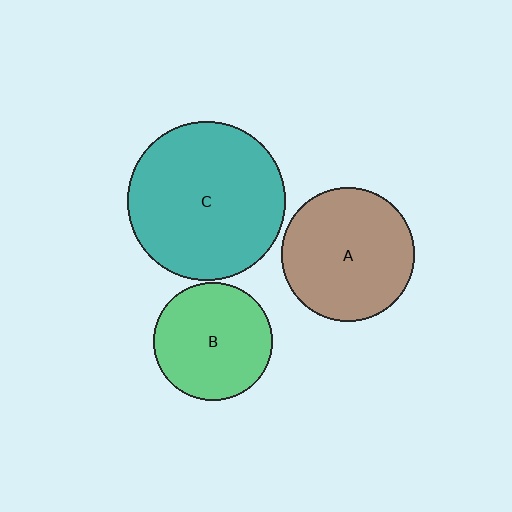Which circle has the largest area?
Circle C (teal).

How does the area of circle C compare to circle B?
Approximately 1.8 times.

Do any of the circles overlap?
No, none of the circles overlap.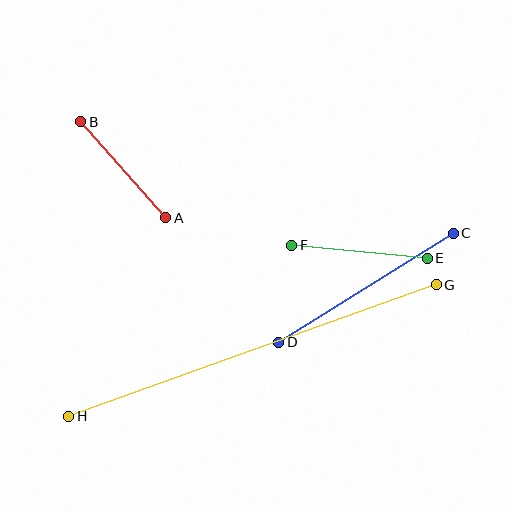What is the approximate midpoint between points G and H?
The midpoint is at approximately (252, 351) pixels.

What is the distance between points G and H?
The distance is approximately 391 pixels.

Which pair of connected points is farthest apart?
Points G and H are farthest apart.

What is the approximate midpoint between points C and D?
The midpoint is at approximately (366, 288) pixels.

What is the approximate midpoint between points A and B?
The midpoint is at approximately (123, 170) pixels.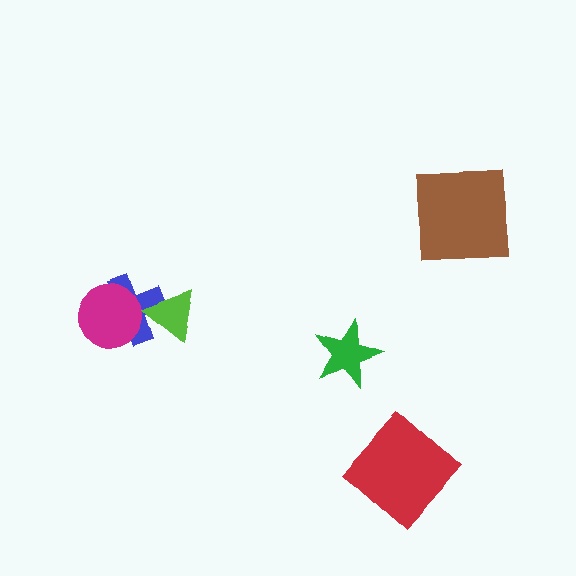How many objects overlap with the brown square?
0 objects overlap with the brown square.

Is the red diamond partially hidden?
No, no other shape covers it.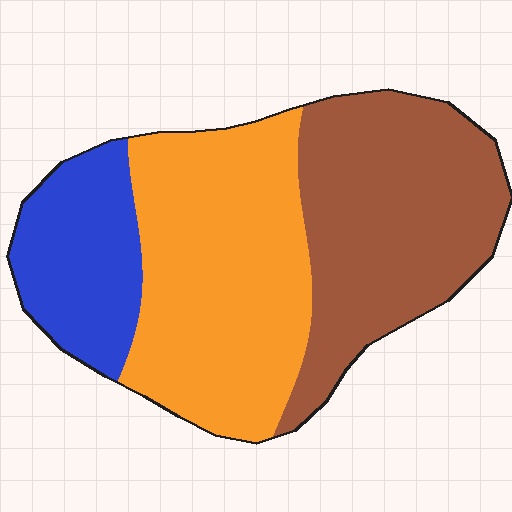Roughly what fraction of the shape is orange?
Orange covers 42% of the shape.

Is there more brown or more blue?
Brown.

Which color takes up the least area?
Blue, at roughly 20%.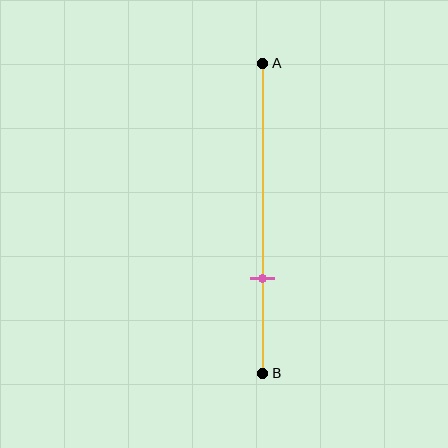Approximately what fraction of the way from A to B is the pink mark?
The pink mark is approximately 70% of the way from A to B.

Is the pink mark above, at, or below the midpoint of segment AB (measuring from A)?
The pink mark is below the midpoint of segment AB.